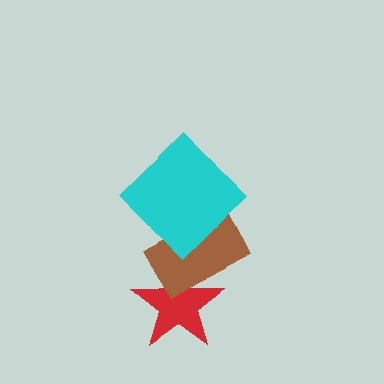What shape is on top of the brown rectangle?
The cyan diamond is on top of the brown rectangle.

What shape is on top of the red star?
The brown rectangle is on top of the red star.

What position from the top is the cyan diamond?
The cyan diamond is 1st from the top.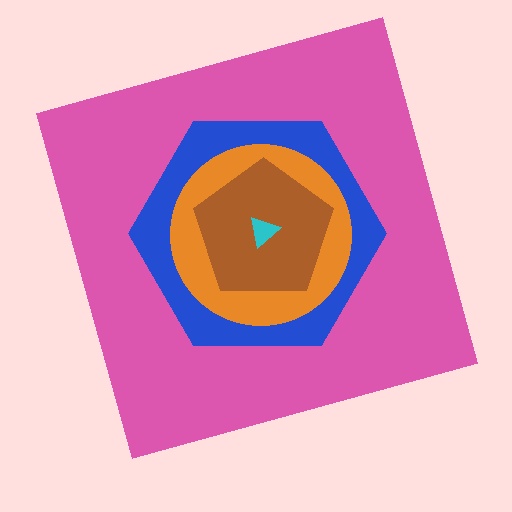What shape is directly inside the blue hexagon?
The orange circle.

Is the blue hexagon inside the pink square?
Yes.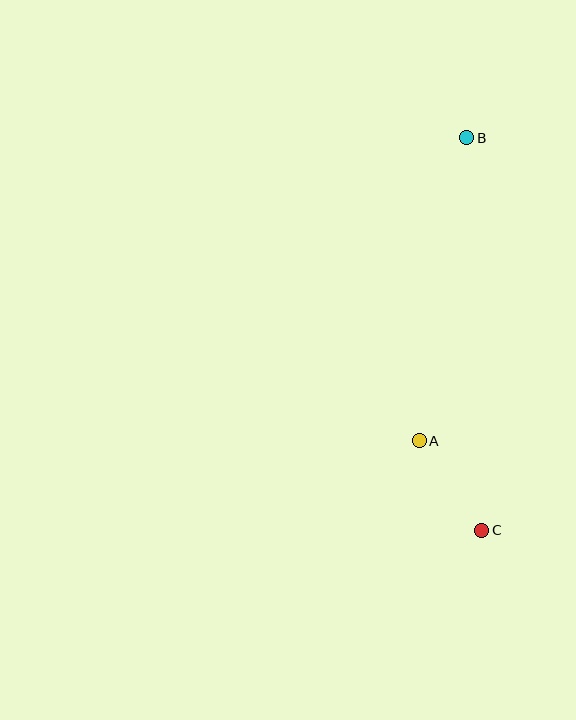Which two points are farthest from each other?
Points B and C are farthest from each other.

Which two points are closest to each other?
Points A and C are closest to each other.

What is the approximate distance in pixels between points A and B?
The distance between A and B is approximately 307 pixels.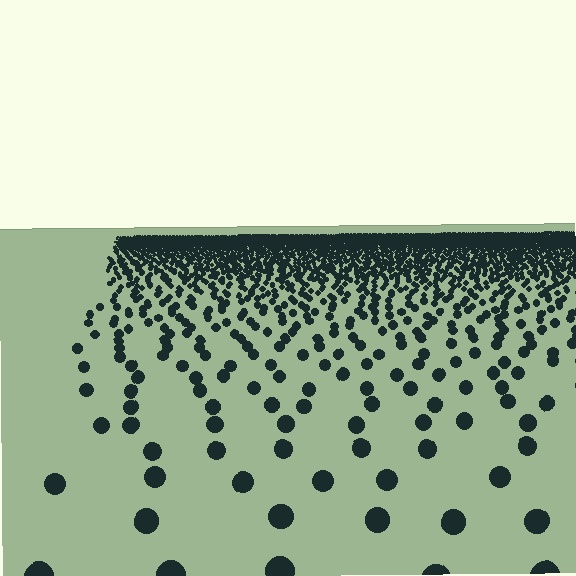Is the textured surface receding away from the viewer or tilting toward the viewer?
The surface is receding away from the viewer. Texture elements get smaller and denser toward the top.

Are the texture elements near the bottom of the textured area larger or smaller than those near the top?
Larger. Near the bottom, elements are closer to the viewer and appear at a bigger on-screen size.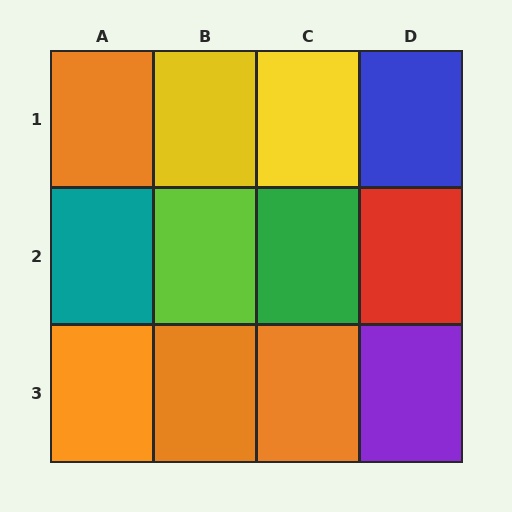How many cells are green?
1 cell is green.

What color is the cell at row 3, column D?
Purple.